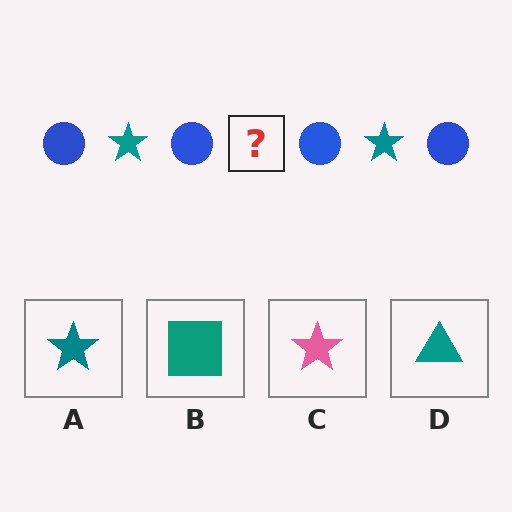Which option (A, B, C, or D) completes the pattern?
A.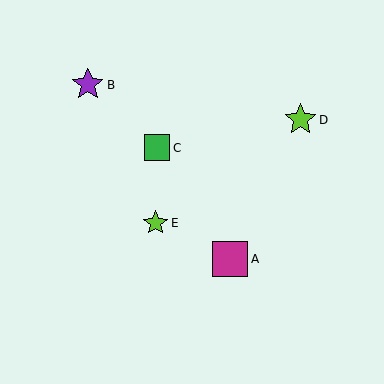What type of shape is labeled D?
Shape D is a lime star.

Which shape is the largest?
The magenta square (labeled A) is the largest.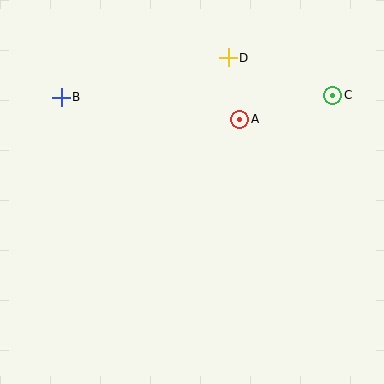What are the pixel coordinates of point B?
Point B is at (61, 97).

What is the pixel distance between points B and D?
The distance between B and D is 172 pixels.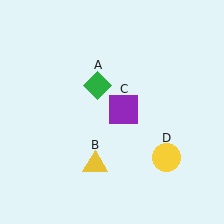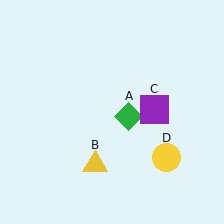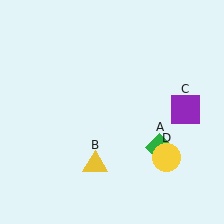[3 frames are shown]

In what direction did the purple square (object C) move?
The purple square (object C) moved right.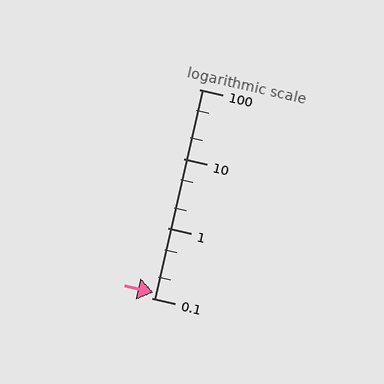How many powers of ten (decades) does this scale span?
The scale spans 3 decades, from 0.1 to 100.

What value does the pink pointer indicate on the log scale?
The pointer indicates approximately 0.12.